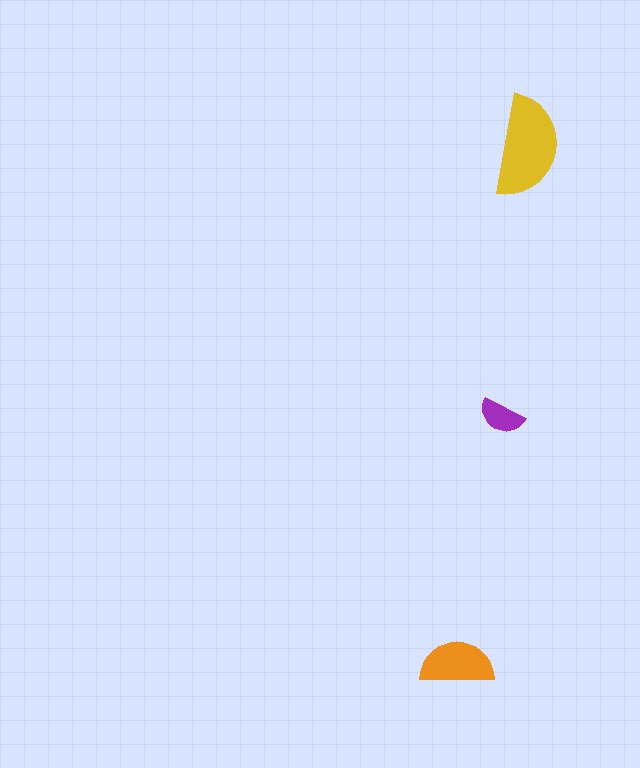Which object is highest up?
The yellow semicircle is topmost.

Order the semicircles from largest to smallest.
the yellow one, the orange one, the purple one.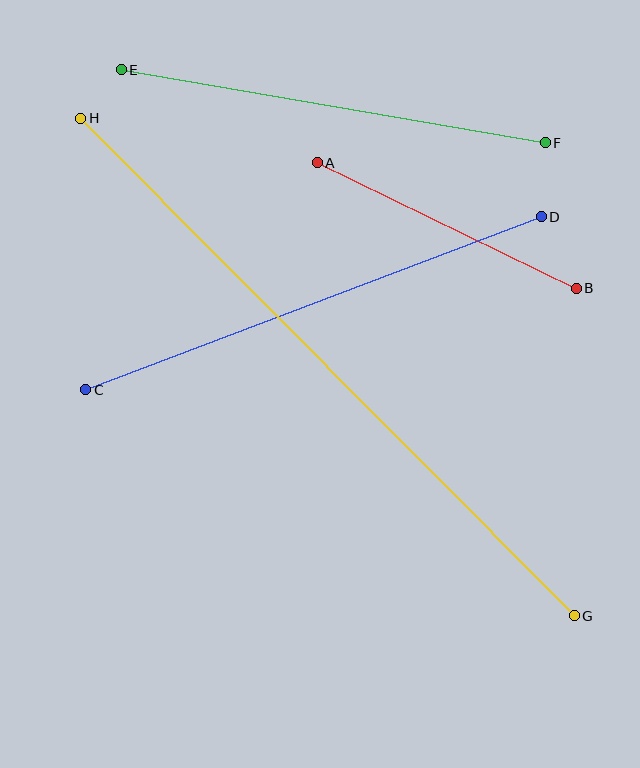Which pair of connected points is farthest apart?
Points G and H are farthest apart.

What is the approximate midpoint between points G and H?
The midpoint is at approximately (328, 367) pixels.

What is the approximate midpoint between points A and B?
The midpoint is at approximately (447, 226) pixels.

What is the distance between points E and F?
The distance is approximately 430 pixels.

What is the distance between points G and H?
The distance is approximately 701 pixels.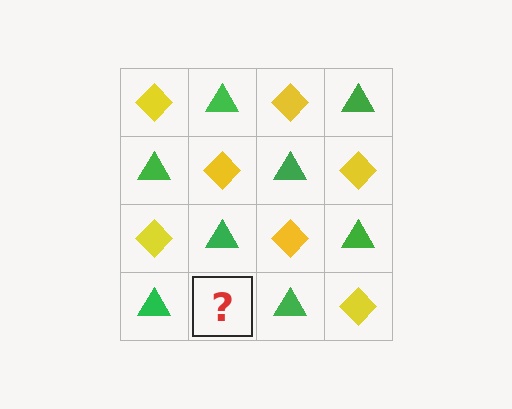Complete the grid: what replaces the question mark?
The question mark should be replaced with a yellow diamond.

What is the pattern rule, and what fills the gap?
The rule is that it alternates yellow diamond and green triangle in a checkerboard pattern. The gap should be filled with a yellow diamond.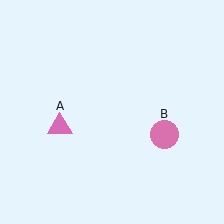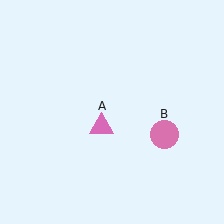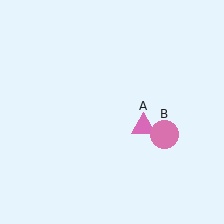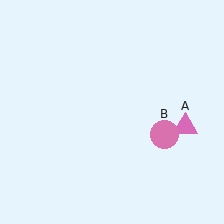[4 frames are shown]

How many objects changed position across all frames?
1 object changed position: pink triangle (object A).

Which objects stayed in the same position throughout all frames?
Pink circle (object B) remained stationary.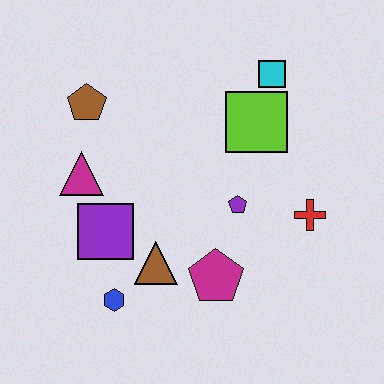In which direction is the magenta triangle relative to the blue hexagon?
The magenta triangle is above the blue hexagon.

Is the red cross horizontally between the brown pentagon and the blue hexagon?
No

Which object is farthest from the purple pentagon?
The brown pentagon is farthest from the purple pentagon.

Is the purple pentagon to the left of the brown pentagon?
No